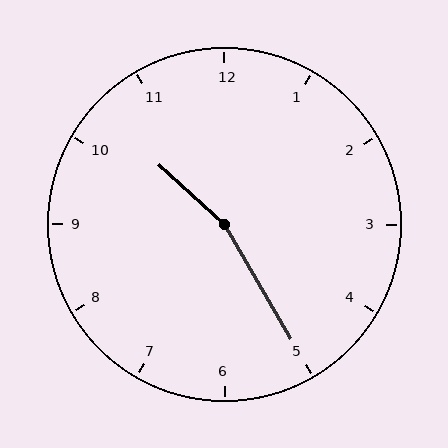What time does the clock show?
10:25.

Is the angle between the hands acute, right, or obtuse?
It is obtuse.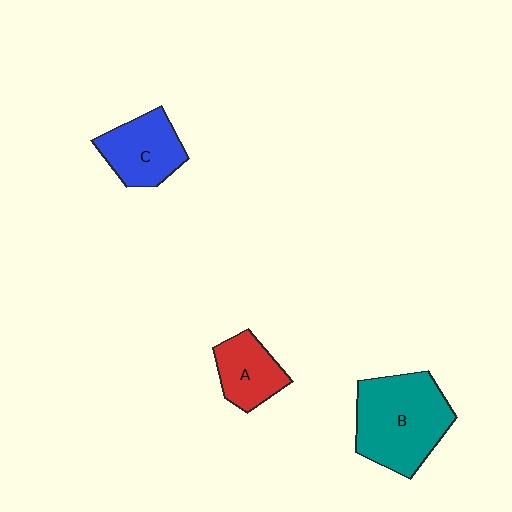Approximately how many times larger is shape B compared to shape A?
Approximately 2.0 times.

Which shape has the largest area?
Shape B (teal).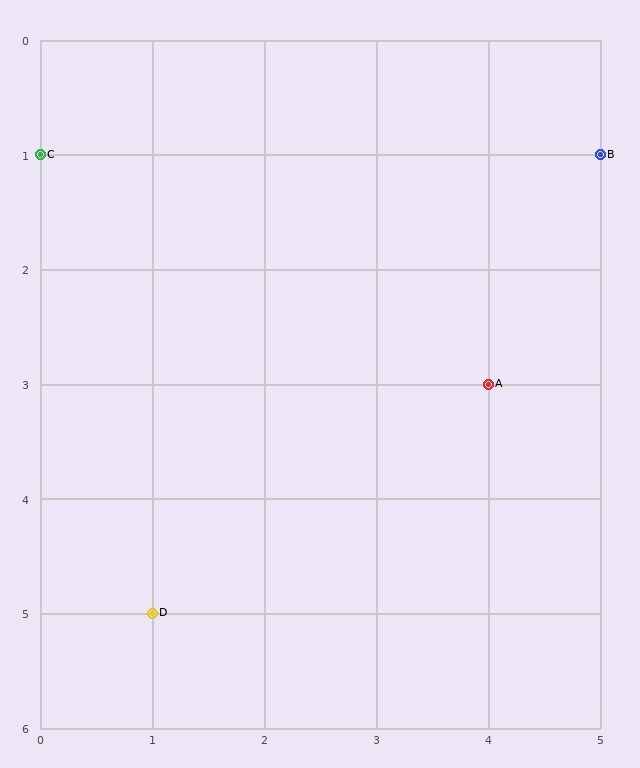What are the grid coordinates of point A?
Point A is at grid coordinates (4, 3).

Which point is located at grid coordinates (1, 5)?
Point D is at (1, 5).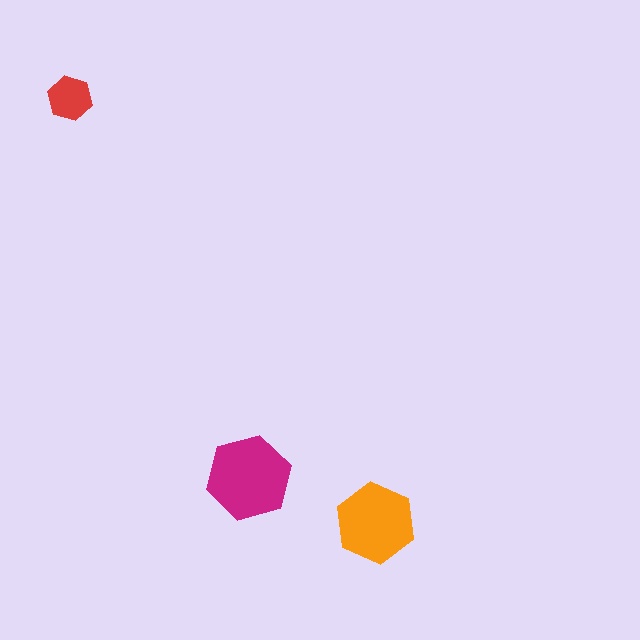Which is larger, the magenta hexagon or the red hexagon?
The magenta one.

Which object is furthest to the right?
The orange hexagon is rightmost.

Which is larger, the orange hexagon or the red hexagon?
The orange one.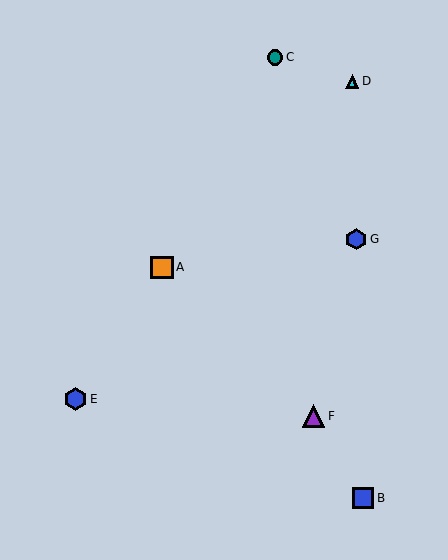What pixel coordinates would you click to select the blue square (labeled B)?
Click at (363, 498) to select the blue square B.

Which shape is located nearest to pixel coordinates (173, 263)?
The orange square (labeled A) at (162, 267) is nearest to that location.